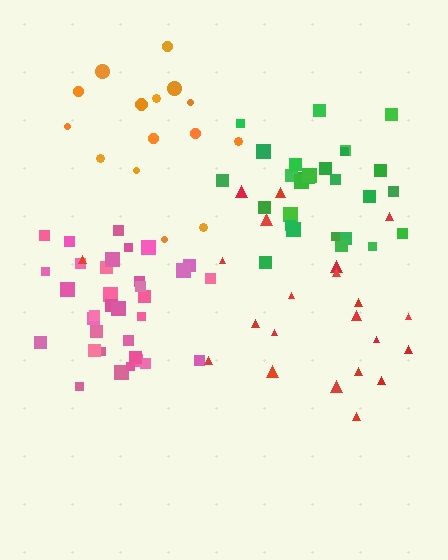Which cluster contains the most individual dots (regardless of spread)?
Pink (35).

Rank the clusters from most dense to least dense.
pink, green, red, orange.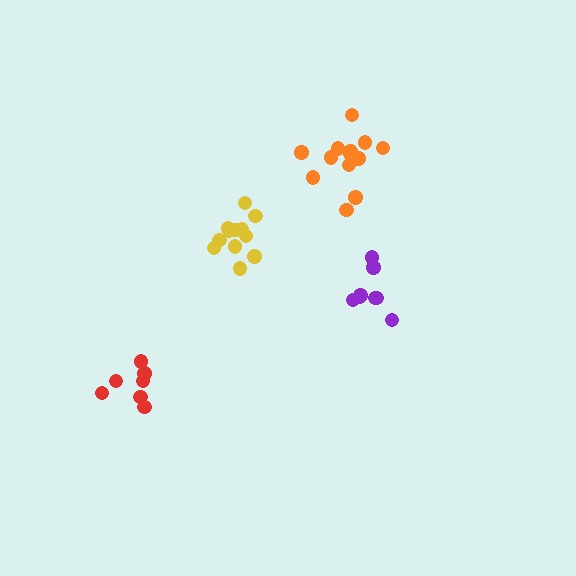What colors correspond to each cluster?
The clusters are colored: purple, orange, yellow, red.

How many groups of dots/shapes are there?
There are 4 groups.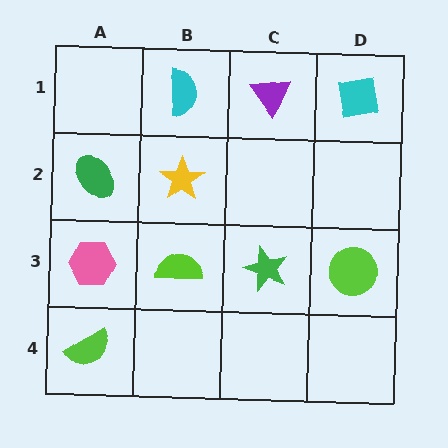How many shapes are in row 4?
1 shape.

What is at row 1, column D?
A cyan square.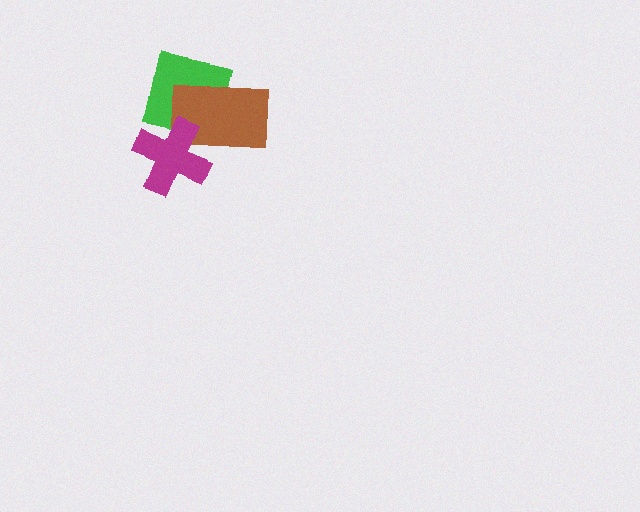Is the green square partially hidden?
Yes, it is partially covered by another shape.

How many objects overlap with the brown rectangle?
2 objects overlap with the brown rectangle.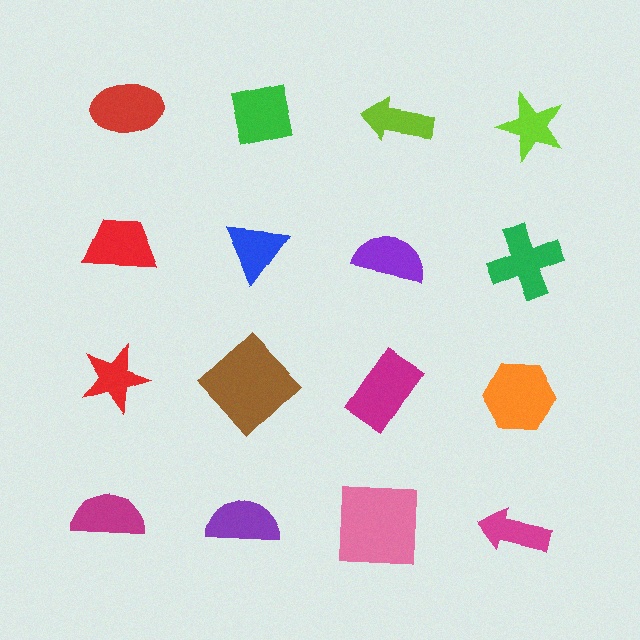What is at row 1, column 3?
A lime arrow.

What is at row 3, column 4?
An orange hexagon.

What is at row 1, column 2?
A green square.